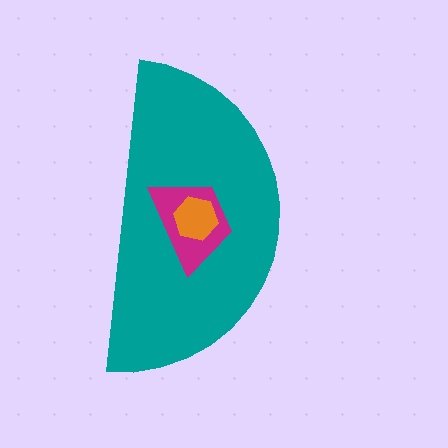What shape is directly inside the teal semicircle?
The magenta trapezoid.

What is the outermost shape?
The teal semicircle.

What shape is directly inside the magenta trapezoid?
The orange hexagon.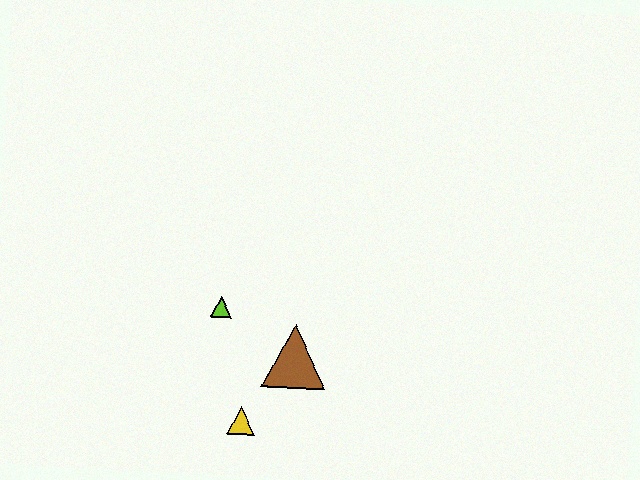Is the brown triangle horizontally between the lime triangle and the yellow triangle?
No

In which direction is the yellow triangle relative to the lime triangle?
The yellow triangle is below the lime triangle.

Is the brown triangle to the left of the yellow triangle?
No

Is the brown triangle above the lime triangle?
No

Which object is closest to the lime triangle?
The brown triangle is closest to the lime triangle.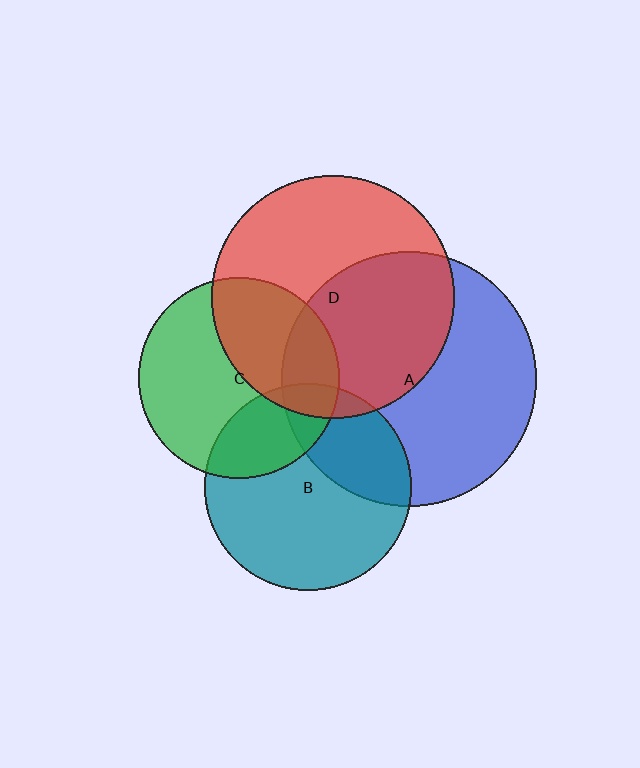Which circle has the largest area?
Circle A (blue).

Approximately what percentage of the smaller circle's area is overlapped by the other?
Approximately 30%.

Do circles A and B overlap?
Yes.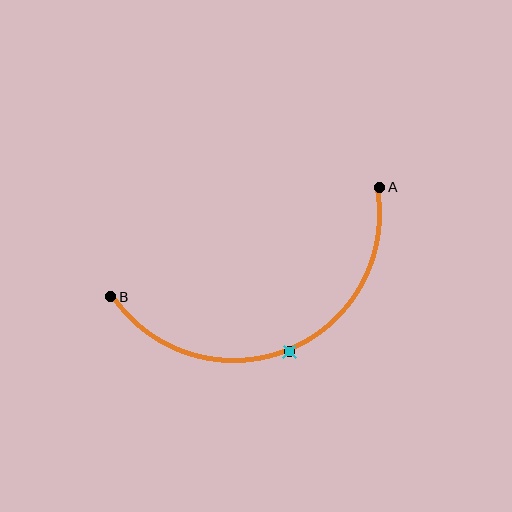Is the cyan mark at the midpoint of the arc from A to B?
Yes. The cyan mark lies on the arc at equal arc-length from both A and B — it is the arc midpoint.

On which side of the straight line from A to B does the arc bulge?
The arc bulges below the straight line connecting A and B.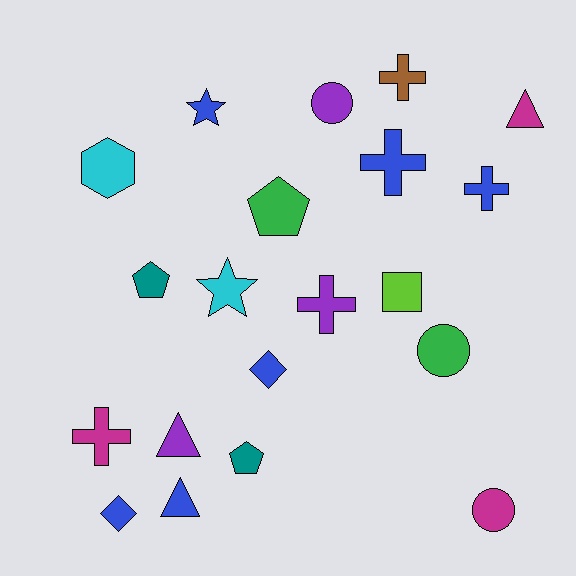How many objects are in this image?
There are 20 objects.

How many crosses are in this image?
There are 5 crosses.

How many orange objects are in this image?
There are no orange objects.